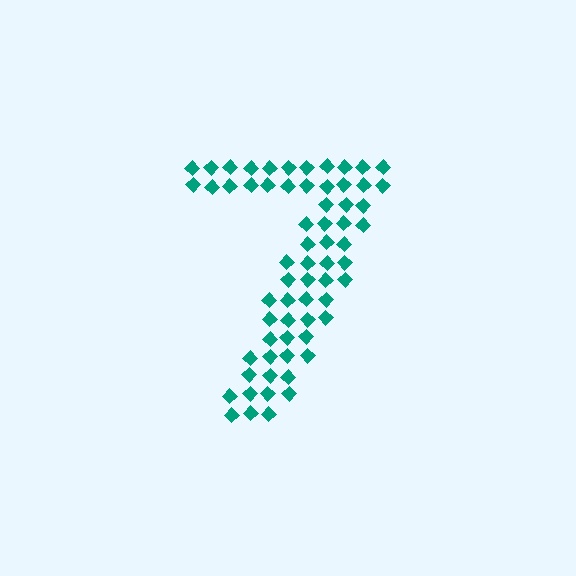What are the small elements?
The small elements are diamonds.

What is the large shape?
The large shape is the digit 7.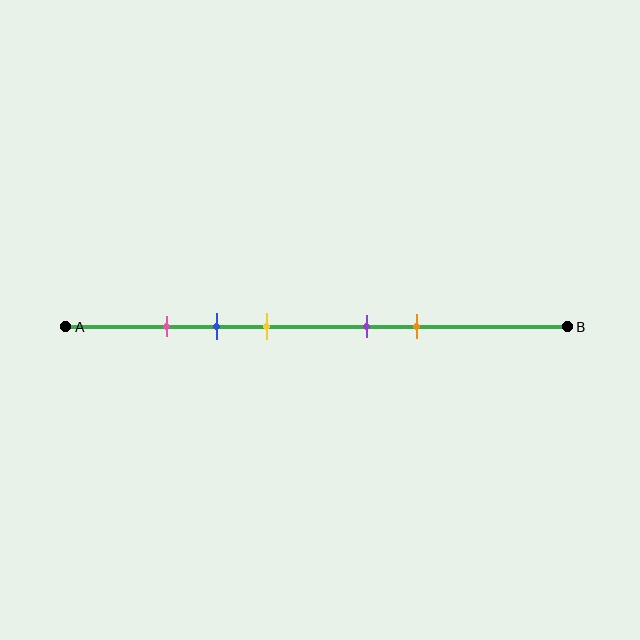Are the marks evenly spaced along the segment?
No, the marks are not evenly spaced.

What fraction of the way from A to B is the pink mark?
The pink mark is approximately 20% (0.2) of the way from A to B.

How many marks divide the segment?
There are 5 marks dividing the segment.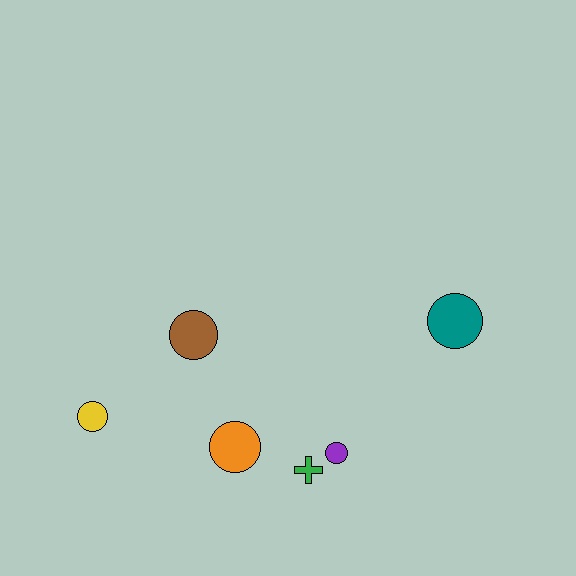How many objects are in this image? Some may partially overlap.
There are 6 objects.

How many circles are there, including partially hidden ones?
There are 5 circles.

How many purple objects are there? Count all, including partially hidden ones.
There is 1 purple object.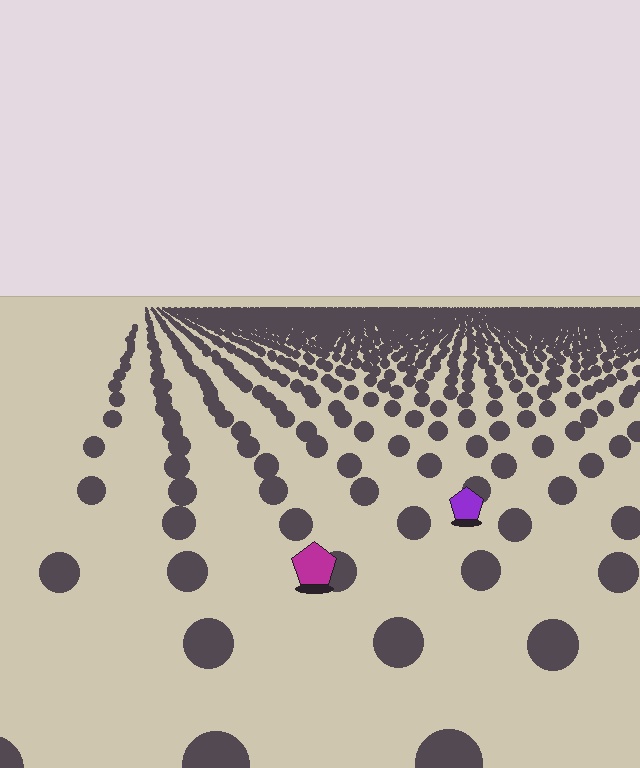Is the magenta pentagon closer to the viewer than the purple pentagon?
Yes. The magenta pentagon is closer — you can tell from the texture gradient: the ground texture is coarser near it.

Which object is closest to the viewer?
The magenta pentagon is closest. The texture marks near it are larger and more spread out.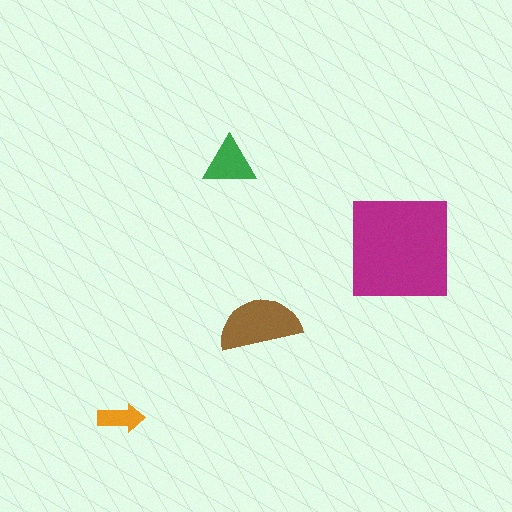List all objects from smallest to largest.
The orange arrow, the green triangle, the brown semicircle, the magenta square.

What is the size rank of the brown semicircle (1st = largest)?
2nd.